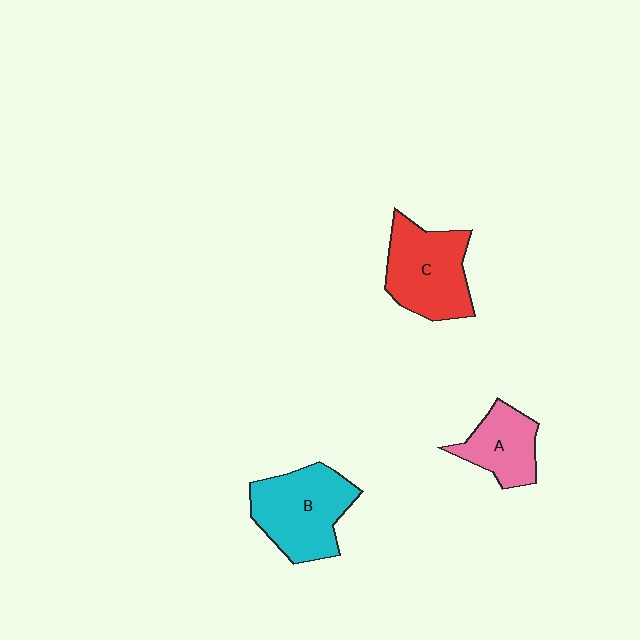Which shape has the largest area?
Shape B (cyan).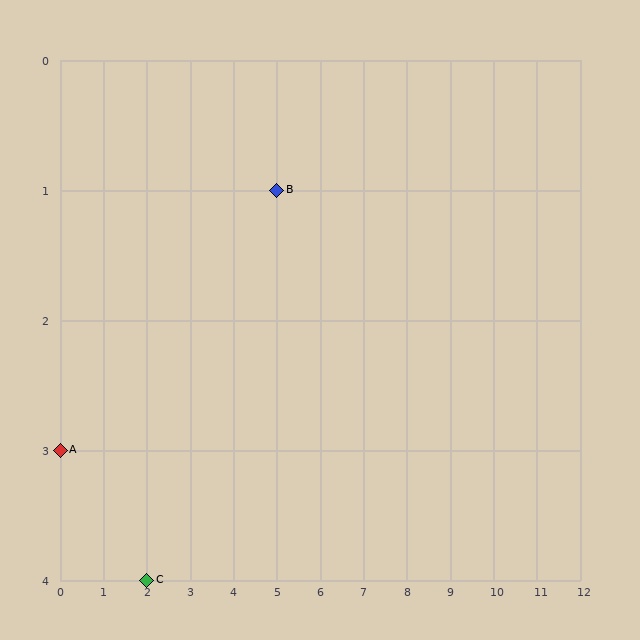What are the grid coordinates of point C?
Point C is at grid coordinates (2, 4).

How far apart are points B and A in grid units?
Points B and A are 5 columns and 2 rows apart (about 5.4 grid units diagonally).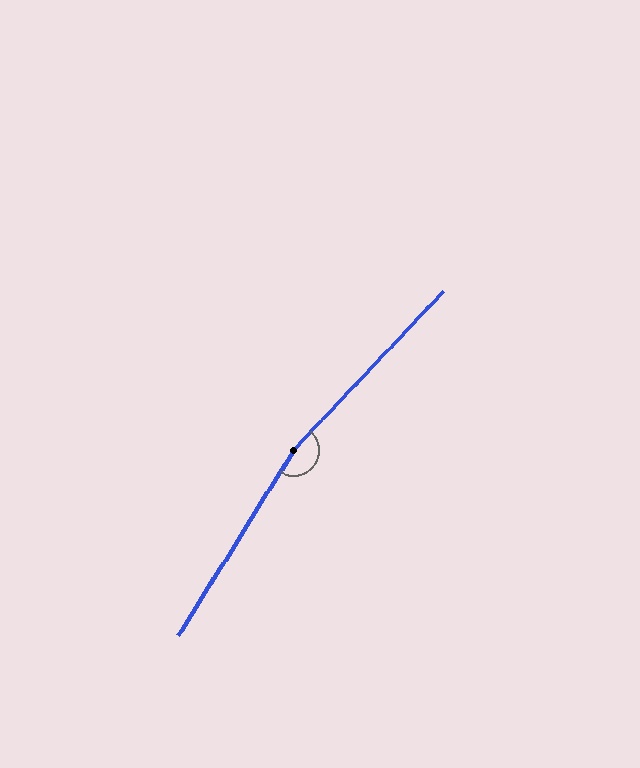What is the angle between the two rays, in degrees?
Approximately 168 degrees.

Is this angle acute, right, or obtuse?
It is obtuse.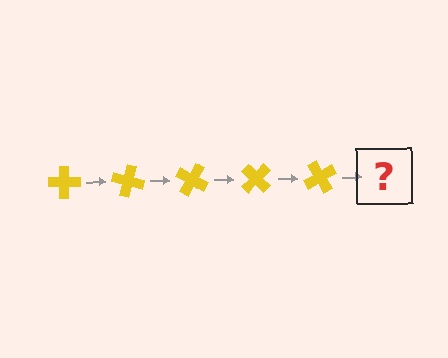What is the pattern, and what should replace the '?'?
The pattern is that the cross rotates 15 degrees each step. The '?' should be a yellow cross rotated 75 degrees.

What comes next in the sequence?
The next element should be a yellow cross rotated 75 degrees.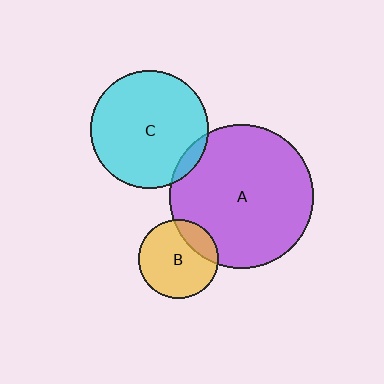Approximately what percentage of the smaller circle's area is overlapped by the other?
Approximately 20%.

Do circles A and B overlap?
Yes.